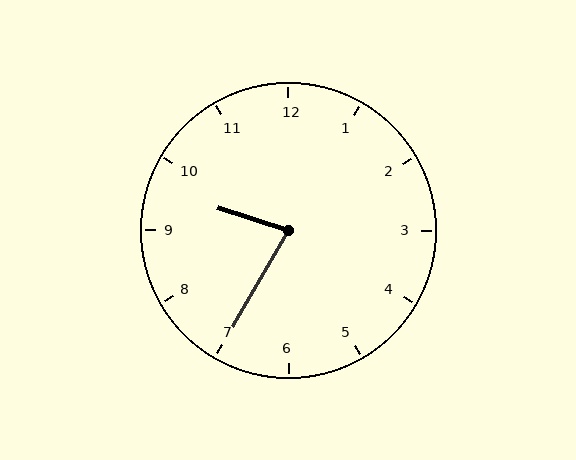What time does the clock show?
9:35.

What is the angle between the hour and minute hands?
Approximately 78 degrees.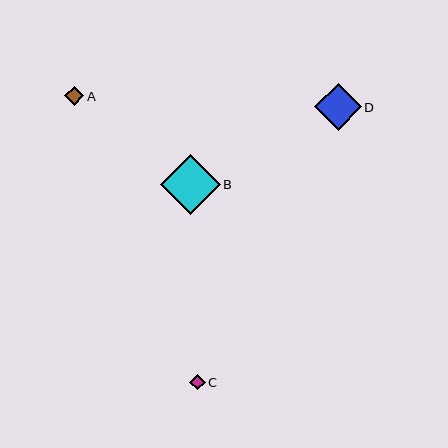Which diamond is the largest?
Diamond B is the largest with a size of approximately 60 pixels.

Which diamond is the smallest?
Diamond C is the smallest with a size of approximately 15 pixels.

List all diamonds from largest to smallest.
From largest to smallest: B, D, A, C.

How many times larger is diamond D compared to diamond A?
Diamond D is approximately 2.4 times the size of diamond A.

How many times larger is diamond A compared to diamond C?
Diamond A is approximately 1.3 times the size of diamond C.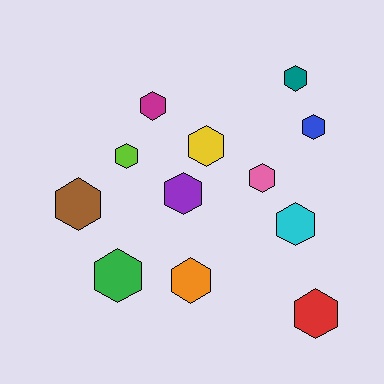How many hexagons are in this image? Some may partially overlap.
There are 12 hexagons.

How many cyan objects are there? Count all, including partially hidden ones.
There is 1 cyan object.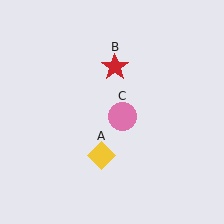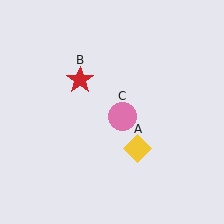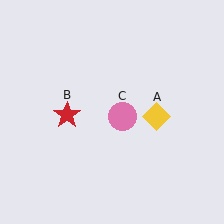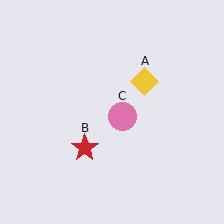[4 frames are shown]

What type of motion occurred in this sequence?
The yellow diamond (object A), red star (object B) rotated counterclockwise around the center of the scene.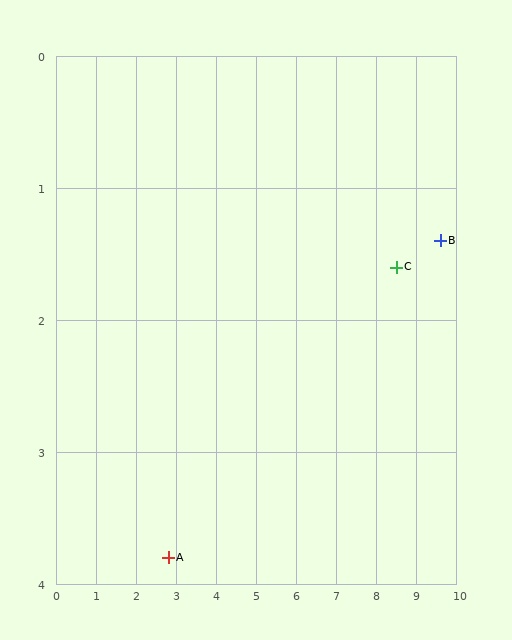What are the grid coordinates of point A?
Point A is at approximately (2.8, 3.8).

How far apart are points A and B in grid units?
Points A and B are about 7.2 grid units apart.